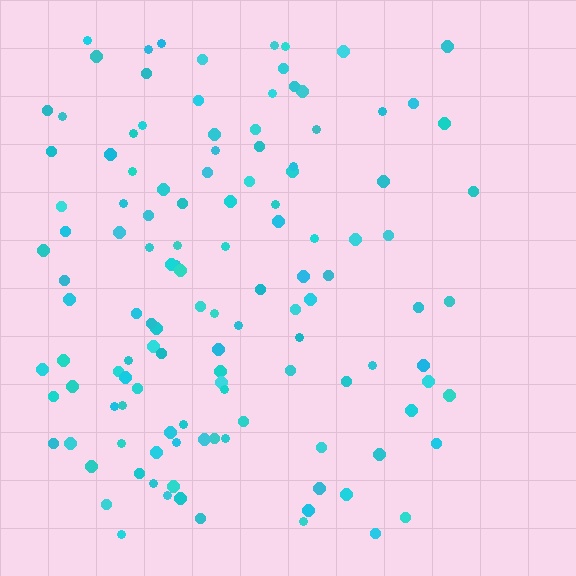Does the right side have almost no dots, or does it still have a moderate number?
Still a moderate number, just noticeably fewer than the left.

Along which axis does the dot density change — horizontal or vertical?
Horizontal.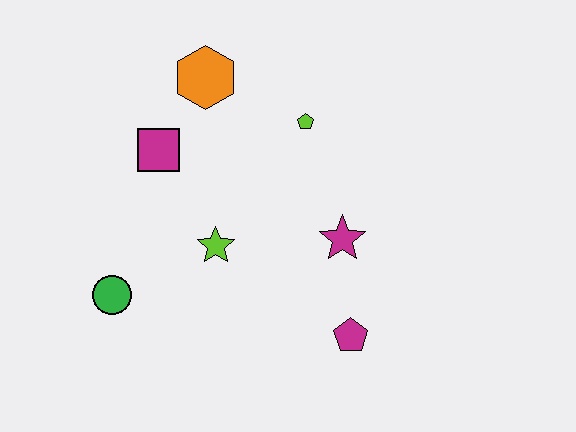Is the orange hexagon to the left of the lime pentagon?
Yes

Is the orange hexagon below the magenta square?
No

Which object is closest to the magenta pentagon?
The magenta star is closest to the magenta pentagon.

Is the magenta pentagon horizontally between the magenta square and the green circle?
No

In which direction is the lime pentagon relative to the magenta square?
The lime pentagon is to the right of the magenta square.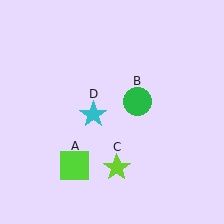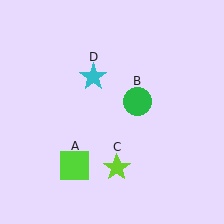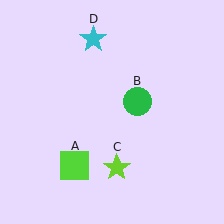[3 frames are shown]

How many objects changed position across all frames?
1 object changed position: cyan star (object D).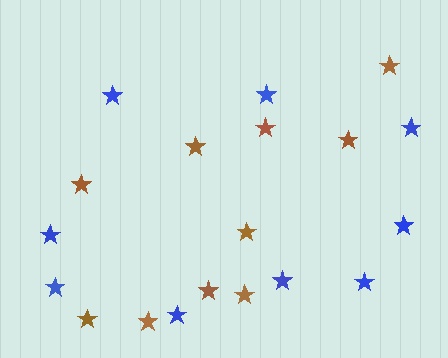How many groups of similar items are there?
There are 2 groups: one group of brown stars (10) and one group of blue stars (9).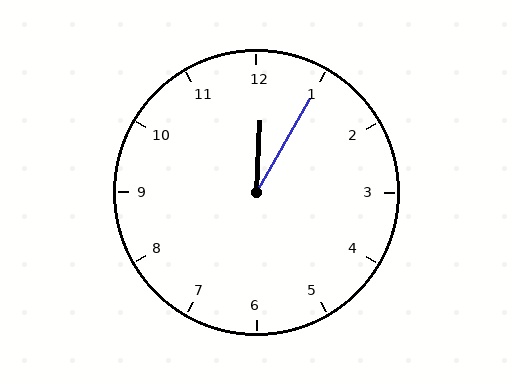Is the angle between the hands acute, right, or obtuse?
It is acute.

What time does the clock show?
12:05.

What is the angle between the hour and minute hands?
Approximately 28 degrees.